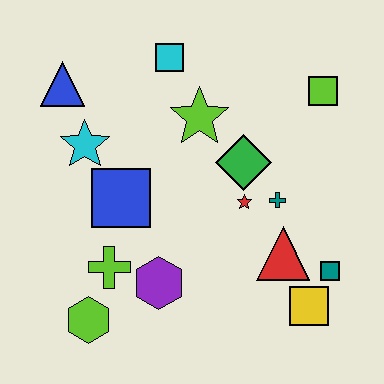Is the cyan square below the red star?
No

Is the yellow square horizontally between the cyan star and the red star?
No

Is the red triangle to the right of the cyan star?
Yes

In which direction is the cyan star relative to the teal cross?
The cyan star is to the left of the teal cross.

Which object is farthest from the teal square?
The blue triangle is farthest from the teal square.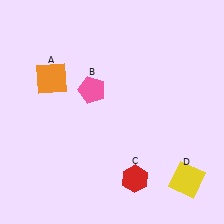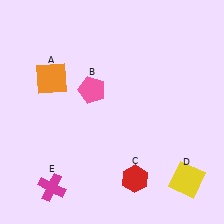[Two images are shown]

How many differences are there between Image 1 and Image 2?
There is 1 difference between the two images.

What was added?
A magenta cross (E) was added in Image 2.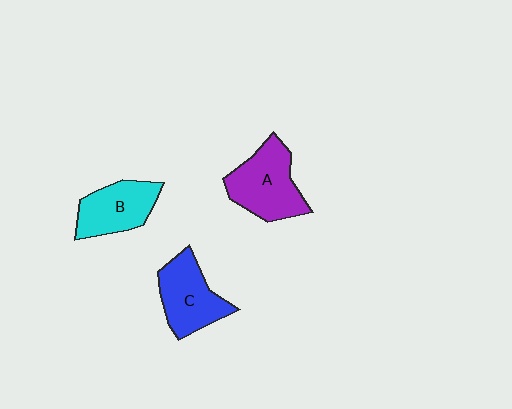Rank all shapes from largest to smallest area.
From largest to smallest: A (purple), C (blue), B (cyan).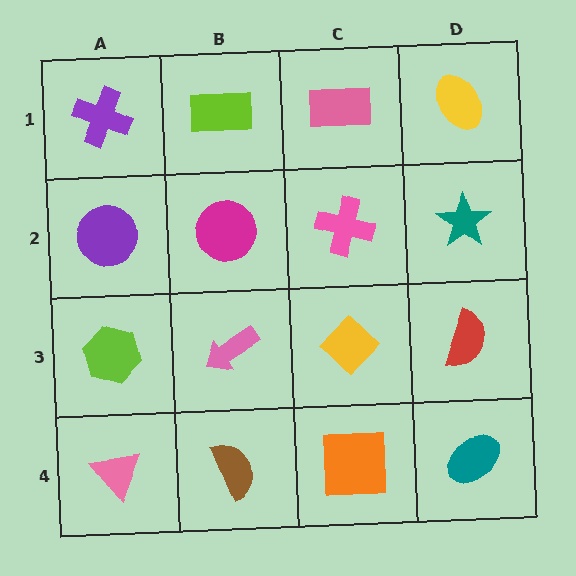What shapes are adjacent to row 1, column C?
A pink cross (row 2, column C), a lime rectangle (row 1, column B), a yellow ellipse (row 1, column D).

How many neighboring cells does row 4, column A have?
2.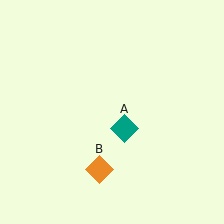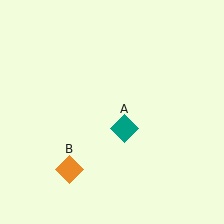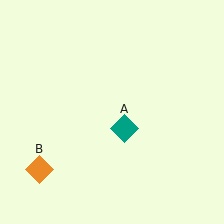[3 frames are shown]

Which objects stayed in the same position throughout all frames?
Teal diamond (object A) remained stationary.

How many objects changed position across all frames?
1 object changed position: orange diamond (object B).